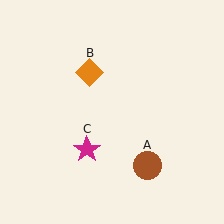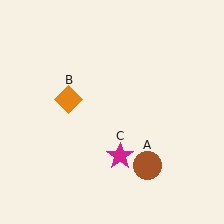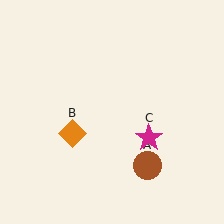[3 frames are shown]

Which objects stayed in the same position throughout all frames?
Brown circle (object A) remained stationary.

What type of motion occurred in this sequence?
The orange diamond (object B), magenta star (object C) rotated counterclockwise around the center of the scene.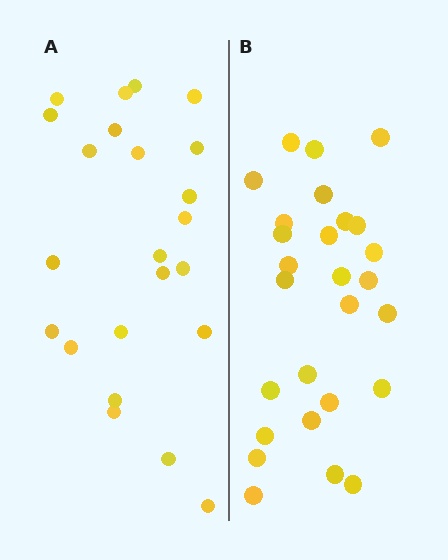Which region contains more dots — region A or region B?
Region B (the right region) has more dots.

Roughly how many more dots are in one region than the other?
Region B has about 4 more dots than region A.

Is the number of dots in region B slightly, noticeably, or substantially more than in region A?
Region B has only slightly more — the two regions are fairly close. The ratio is roughly 1.2 to 1.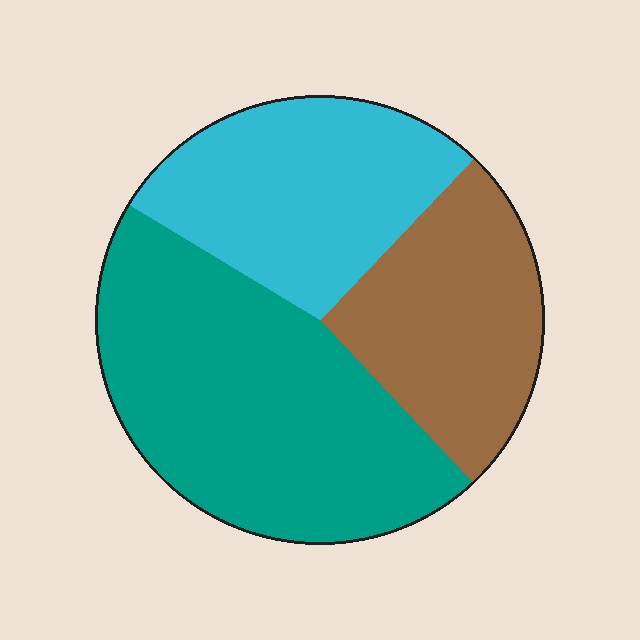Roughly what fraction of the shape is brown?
Brown covers about 25% of the shape.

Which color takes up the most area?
Teal, at roughly 45%.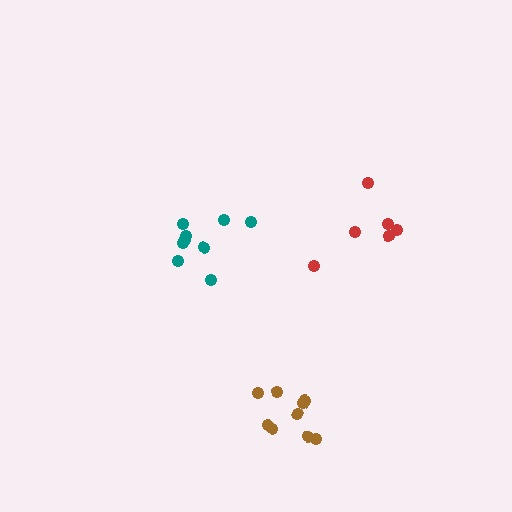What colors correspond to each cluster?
The clusters are colored: red, teal, brown.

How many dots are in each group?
Group 1: 6 dots, Group 2: 9 dots, Group 3: 9 dots (24 total).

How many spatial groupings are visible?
There are 3 spatial groupings.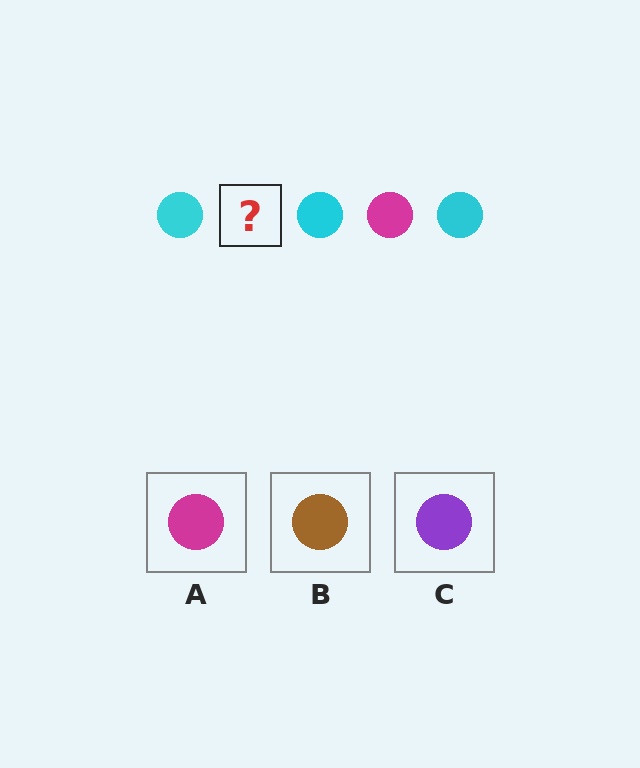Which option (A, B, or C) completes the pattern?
A.